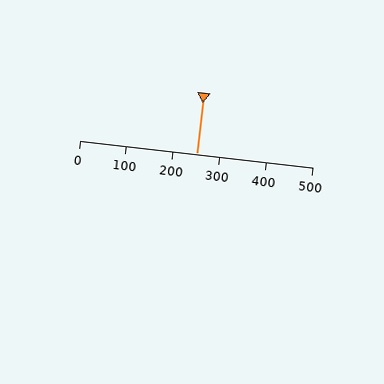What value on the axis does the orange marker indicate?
The marker indicates approximately 250.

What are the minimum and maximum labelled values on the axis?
The axis runs from 0 to 500.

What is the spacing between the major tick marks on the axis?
The major ticks are spaced 100 apart.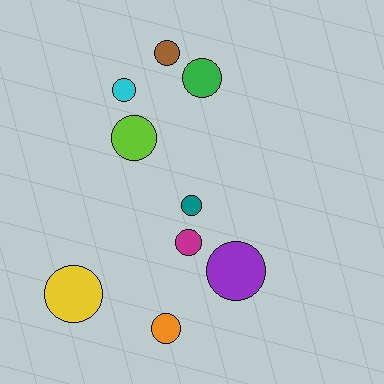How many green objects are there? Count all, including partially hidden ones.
There is 1 green object.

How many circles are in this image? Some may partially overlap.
There are 9 circles.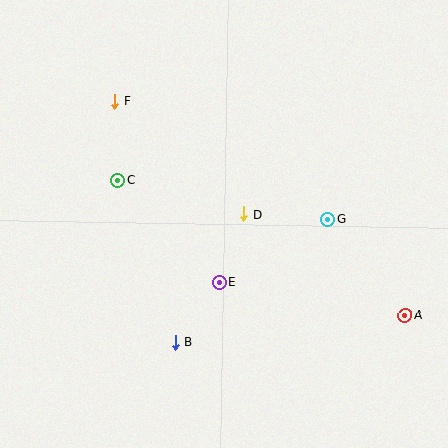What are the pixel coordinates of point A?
Point A is at (405, 315).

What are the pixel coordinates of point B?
Point B is at (175, 342).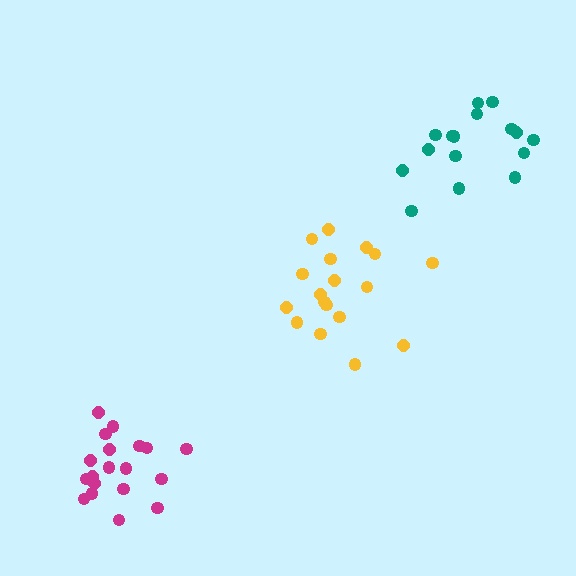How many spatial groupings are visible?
There are 3 spatial groupings.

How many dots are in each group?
Group 1: 18 dots, Group 2: 19 dots, Group 3: 16 dots (53 total).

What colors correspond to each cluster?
The clusters are colored: yellow, magenta, teal.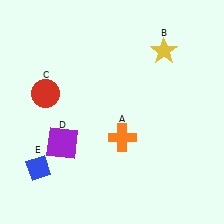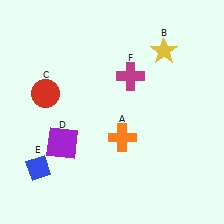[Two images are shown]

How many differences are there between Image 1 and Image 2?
There is 1 difference between the two images.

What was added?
A magenta cross (F) was added in Image 2.